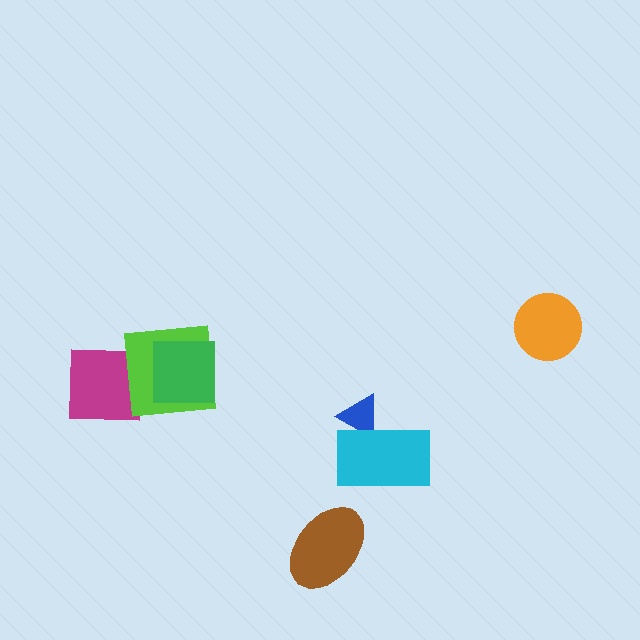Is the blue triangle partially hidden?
Yes, it is partially covered by another shape.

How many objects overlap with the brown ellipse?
0 objects overlap with the brown ellipse.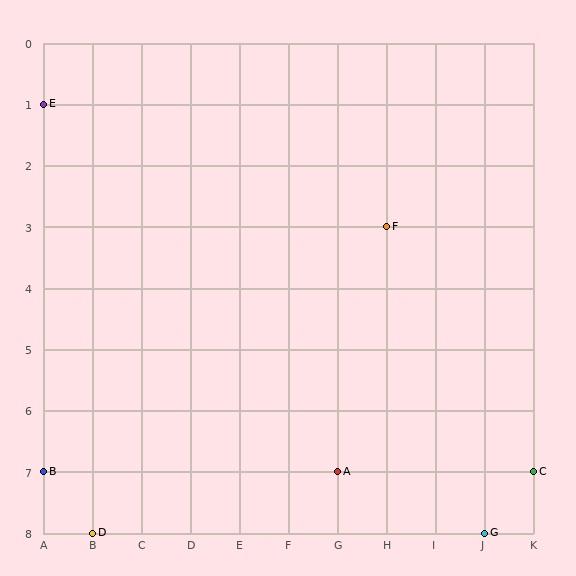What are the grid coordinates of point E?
Point E is at grid coordinates (A, 1).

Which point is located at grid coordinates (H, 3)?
Point F is at (H, 3).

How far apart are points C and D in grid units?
Points C and D are 9 columns and 1 row apart (about 9.1 grid units diagonally).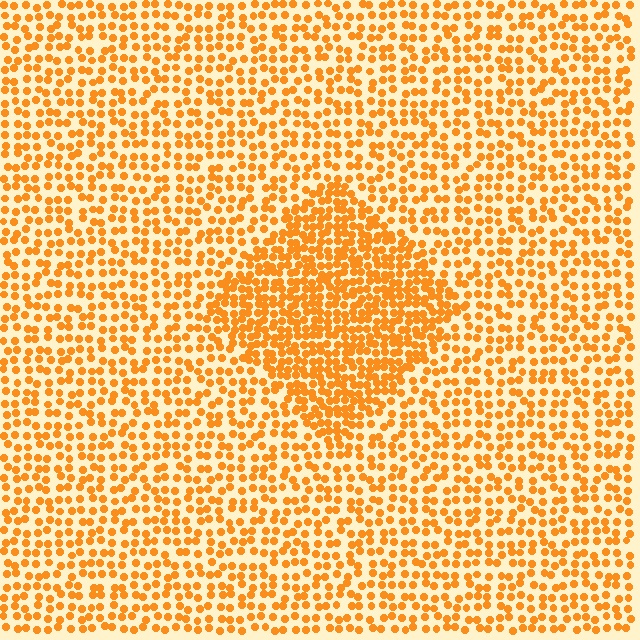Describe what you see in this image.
The image contains small orange elements arranged at two different densities. A diamond-shaped region is visible where the elements are more densely packed than the surrounding area.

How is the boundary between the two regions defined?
The boundary is defined by a change in element density (approximately 1.8x ratio). All elements are the same color, size, and shape.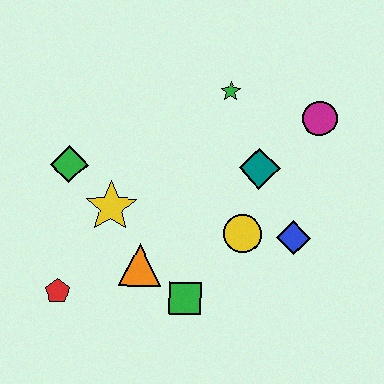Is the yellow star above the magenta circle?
No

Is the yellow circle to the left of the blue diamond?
Yes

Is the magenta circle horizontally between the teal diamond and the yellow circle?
No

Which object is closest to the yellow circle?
The blue diamond is closest to the yellow circle.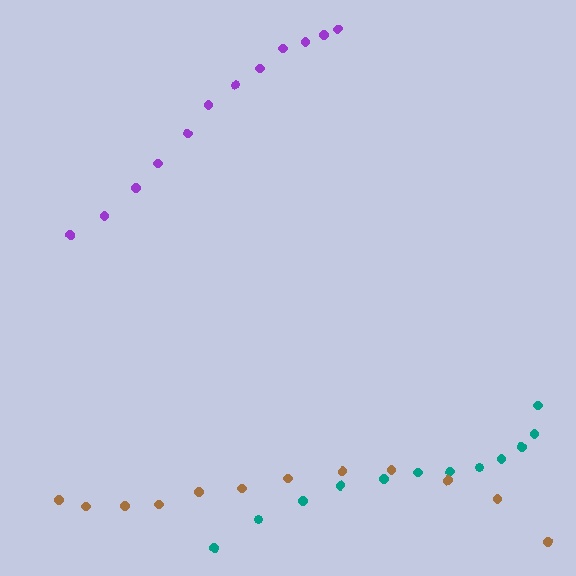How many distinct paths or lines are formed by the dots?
There are 3 distinct paths.